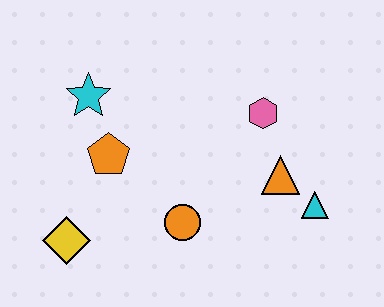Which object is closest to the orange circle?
The orange pentagon is closest to the orange circle.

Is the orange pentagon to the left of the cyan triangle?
Yes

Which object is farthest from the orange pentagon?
The cyan triangle is farthest from the orange pentagon.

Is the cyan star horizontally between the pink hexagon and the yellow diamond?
Yes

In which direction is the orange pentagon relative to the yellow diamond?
The orange pentagon is above the yellow diamond.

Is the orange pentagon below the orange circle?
No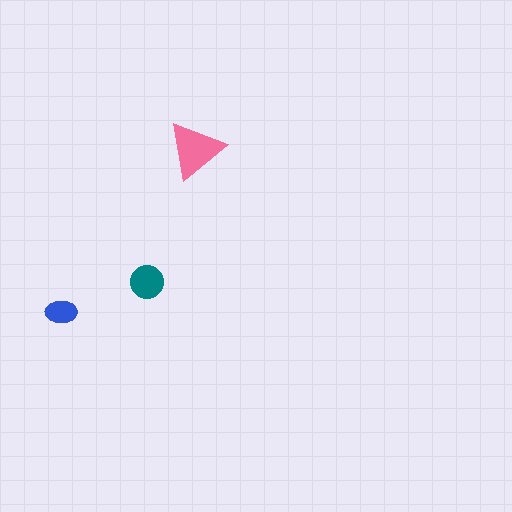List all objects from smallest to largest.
The blue ellipse, the teal circle, the pink triangle.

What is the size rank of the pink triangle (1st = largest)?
1st.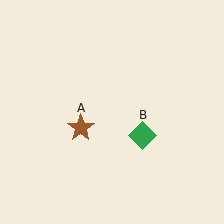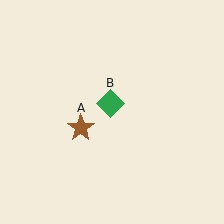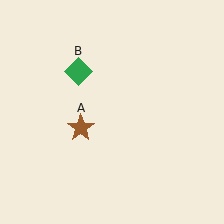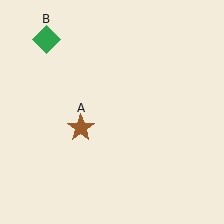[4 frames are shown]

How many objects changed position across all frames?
1 object changed position: green diamond (object B).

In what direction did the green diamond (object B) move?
The green diamond (object B) moved up and to the left.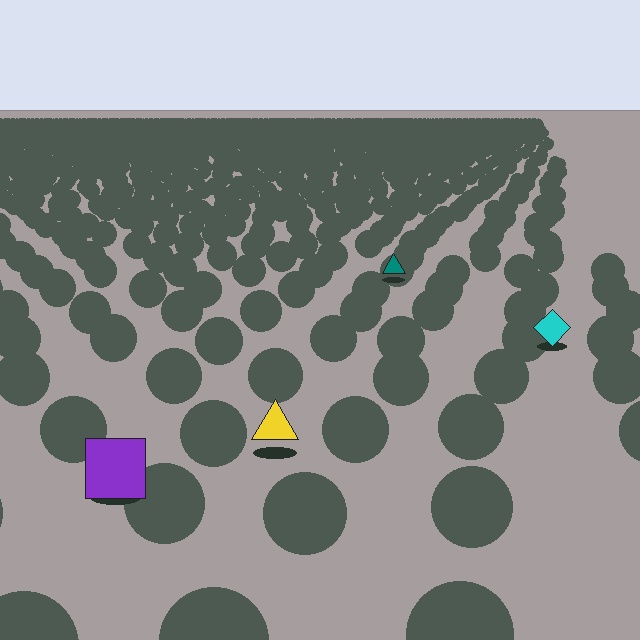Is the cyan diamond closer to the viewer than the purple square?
No. The purple square is closer — you can tell from the texture gradient: the ground texture is coarser near it.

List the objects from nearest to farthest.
From nearest to farthest: the purple square, the yellow triangle, the cyan diamond, the teal triangle.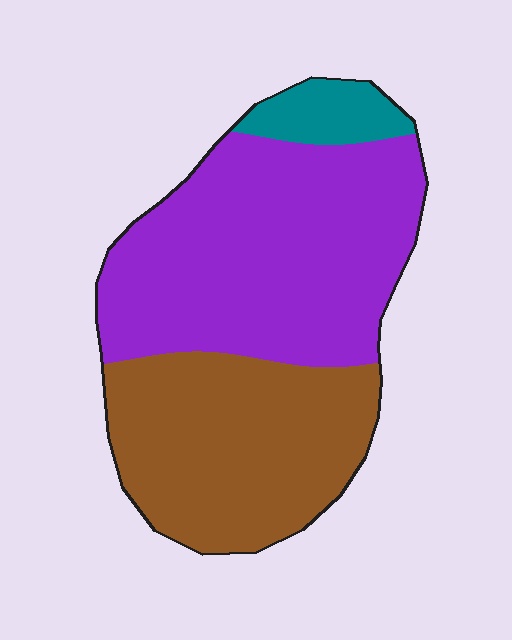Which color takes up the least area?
Teal, at roughly 10%.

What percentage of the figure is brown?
Brown covers around 40% of the figure.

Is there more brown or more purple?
Purple.